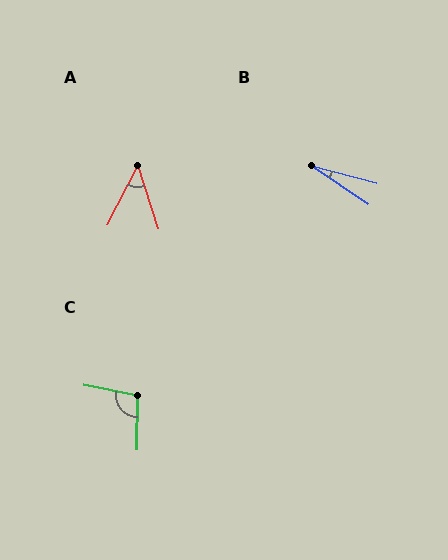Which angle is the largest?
C, at approximately 101 degrees.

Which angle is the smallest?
B, at approximately 20 degrees.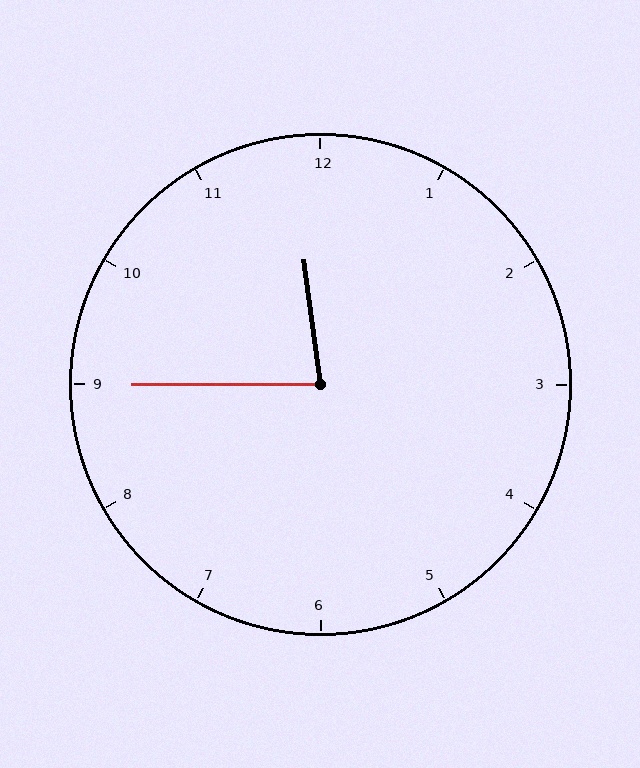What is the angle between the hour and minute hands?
Approximately 82 degrees.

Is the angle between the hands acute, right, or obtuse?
It is acute.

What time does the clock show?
11:45.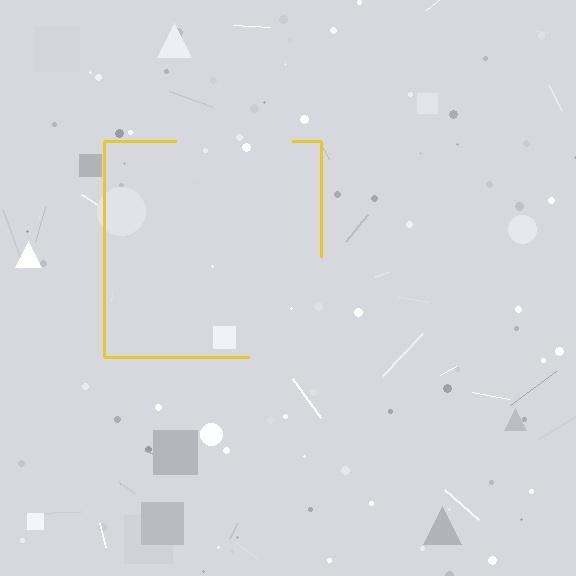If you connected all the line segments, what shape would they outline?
They would outline a square.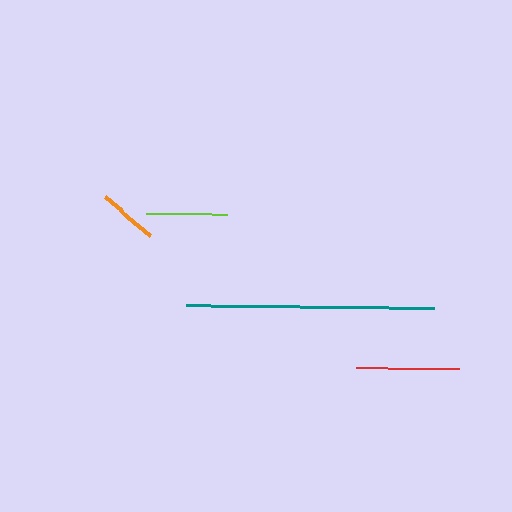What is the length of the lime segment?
The lime segment is approximately 81 pixels long.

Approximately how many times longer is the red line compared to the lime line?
The red line is approximately 1.3 times the length of the lime line.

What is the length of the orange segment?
The orange segment is approximately 60 pixels long.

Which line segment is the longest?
The teal line is the longest at approximately 248 pixels.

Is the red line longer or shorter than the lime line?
The red line is longer than the lime line.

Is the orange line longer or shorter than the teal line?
The teal line is longer than the orange line.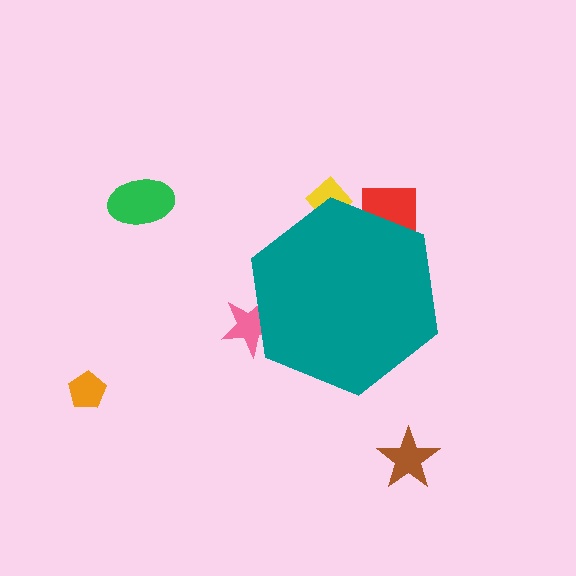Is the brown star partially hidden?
No, the brown star is fully visible.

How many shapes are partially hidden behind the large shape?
3 shapes are partially hidden.